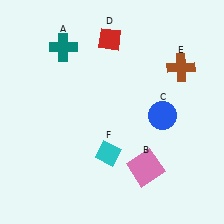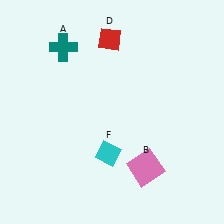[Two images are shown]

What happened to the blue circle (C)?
The blue circle (C) was removed in Image 2. It was in the bottom-right area of Image 1.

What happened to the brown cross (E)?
The brown cross (E) was removed in Image 2. It was in the top-right area of Image 1.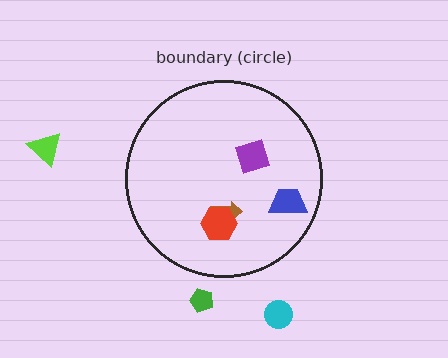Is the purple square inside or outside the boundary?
Inside.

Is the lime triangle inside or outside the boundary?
Outside.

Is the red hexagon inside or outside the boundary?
Inside.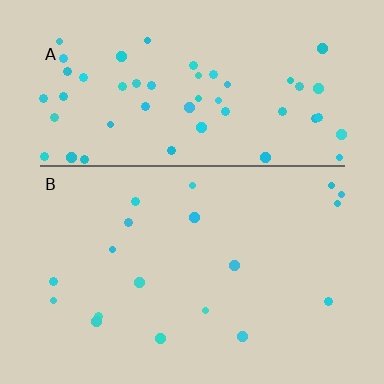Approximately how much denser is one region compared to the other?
Approximately 3.0× — region A over region B.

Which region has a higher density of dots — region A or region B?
A (the top).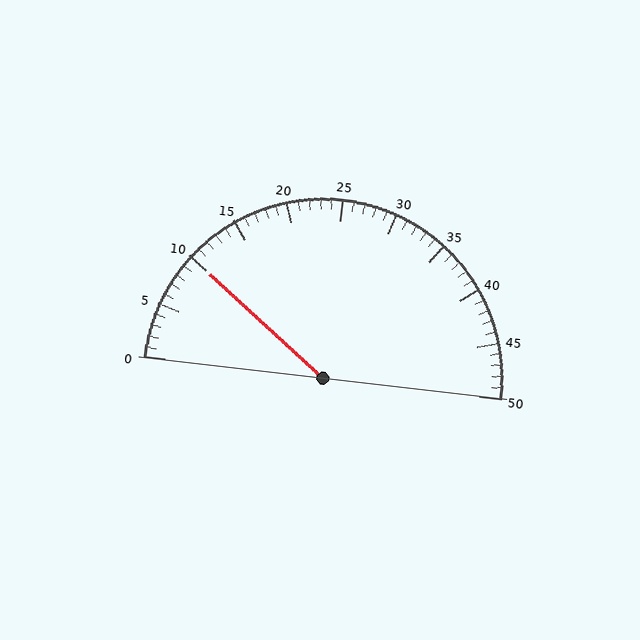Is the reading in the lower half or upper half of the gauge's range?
The reading is in the lower half of the range (0 to 50).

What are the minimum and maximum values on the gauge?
The gauge ranges from 0 to 50.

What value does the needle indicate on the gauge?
The needle indicates approximately 10.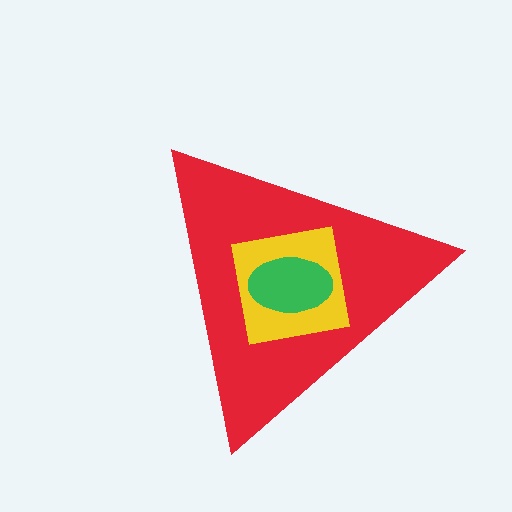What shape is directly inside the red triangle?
The yellow square.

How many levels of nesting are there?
3.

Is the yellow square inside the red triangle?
Yes.